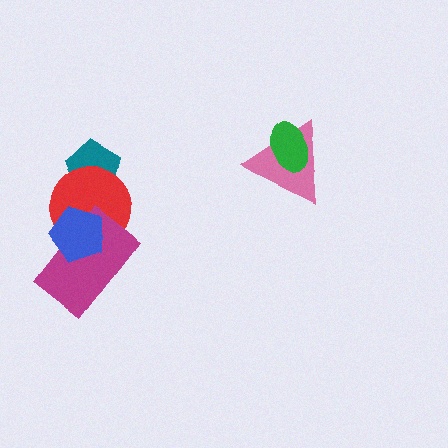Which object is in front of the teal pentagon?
The red circle is in front of the teal pentagon.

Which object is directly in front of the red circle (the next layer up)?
The magenta rectangle is directly in front of the red circle.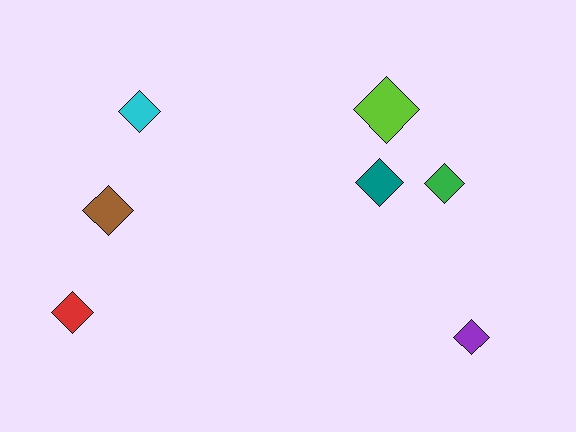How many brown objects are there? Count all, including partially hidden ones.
There is 1 brown object.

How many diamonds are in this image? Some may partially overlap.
There are 7 diamonds.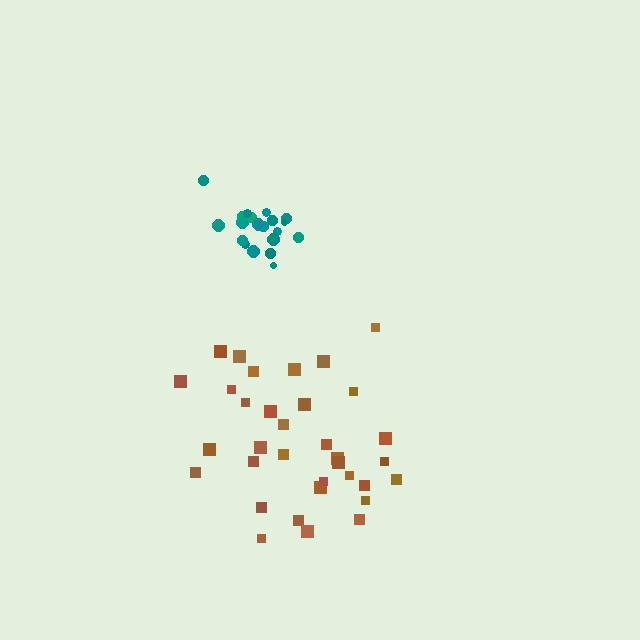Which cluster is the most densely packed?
Teal.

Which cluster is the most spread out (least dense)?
Brown.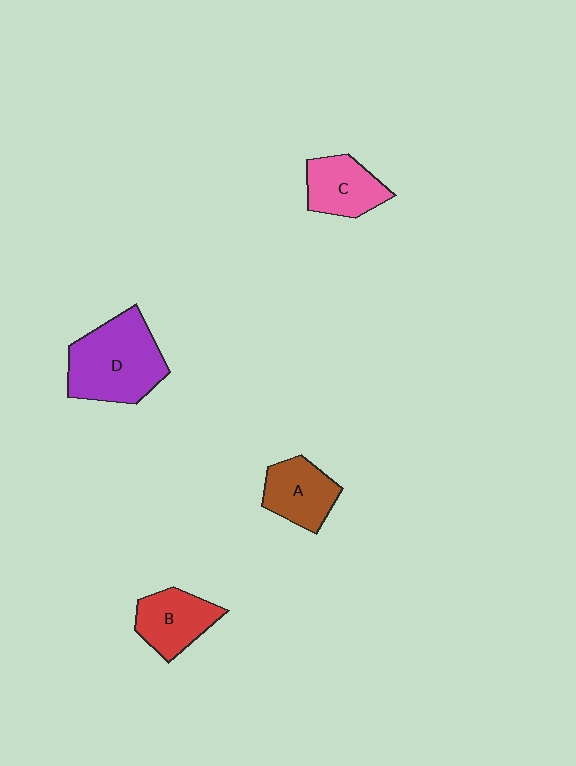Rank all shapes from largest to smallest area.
From largest to smallest: D (purple), B (red), C (pink), A (brown).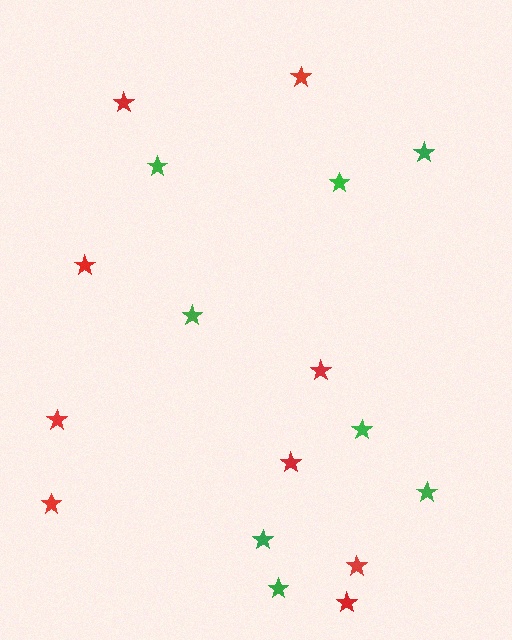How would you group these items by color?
There are 2 groups: one group of red stars (9) and one group of green stars (8).